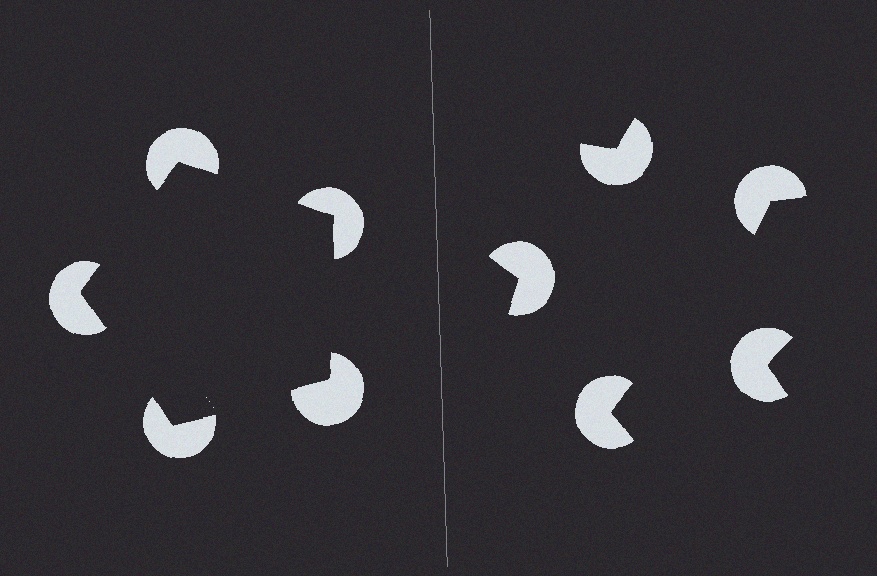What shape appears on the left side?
An illusory pentagon.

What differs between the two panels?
The pac-man discs are positioned identically on both sides; only the wedge orientations differ. On the left they align to a pentagon; on the right they are misaligned.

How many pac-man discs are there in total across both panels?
10 — 5 on each side.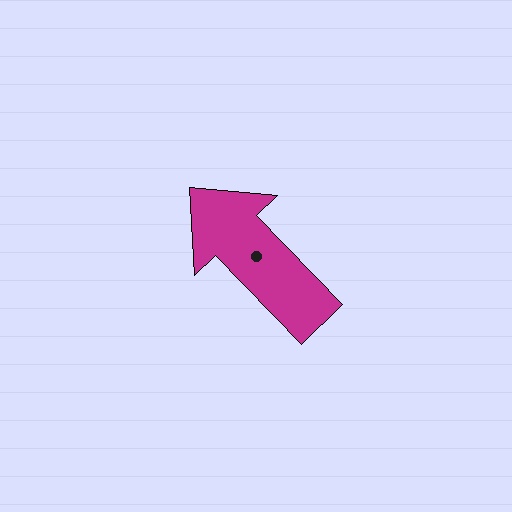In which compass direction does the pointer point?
Northwest.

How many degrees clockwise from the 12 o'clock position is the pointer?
Approximately 316 degrees.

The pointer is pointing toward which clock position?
Roughly 11 o'clock.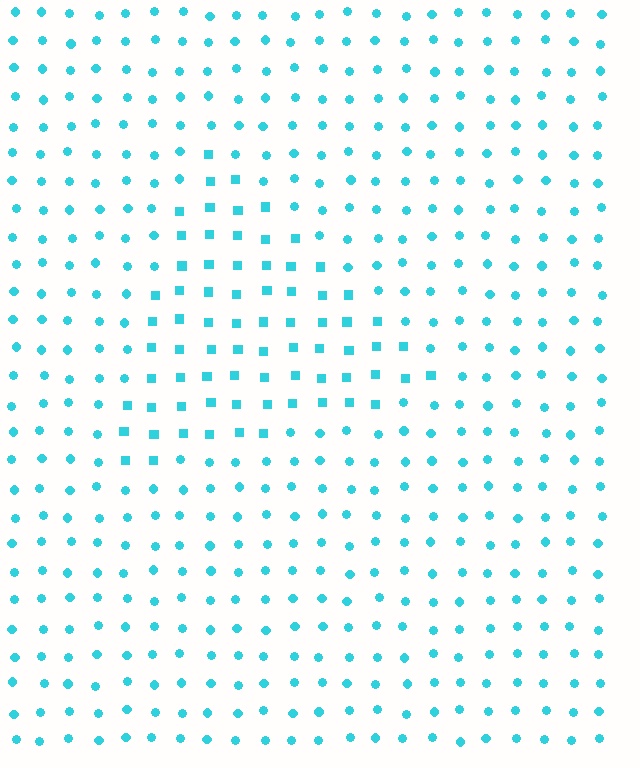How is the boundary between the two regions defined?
The boundary is defined by a change in element shape: squares inside vs. circles outside. All elements share the same color and spacing.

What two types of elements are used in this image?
The image uses squares inside the triangle region and circles outside it.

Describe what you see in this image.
The image is filled with small cyan elements arranged in a uniform grid. A triangle-shaped region contains squares, while the surrounding area contains circles. The boundary is defined purely by the change in element shape.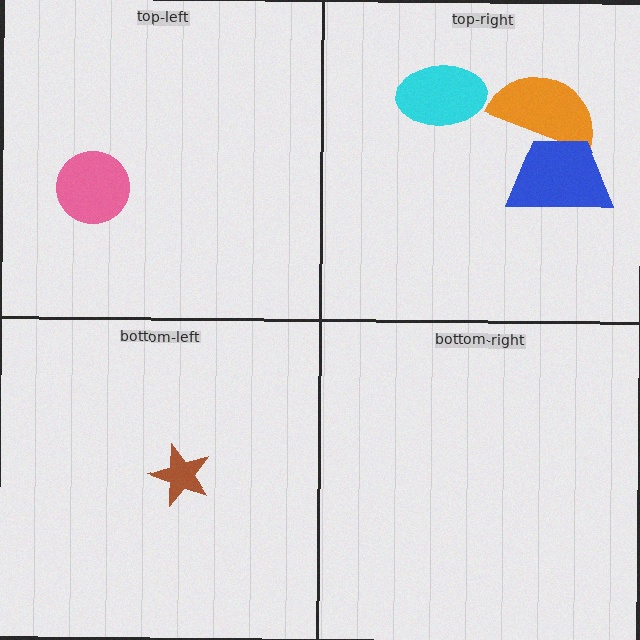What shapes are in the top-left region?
The pink circle.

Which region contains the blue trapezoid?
The top-right region.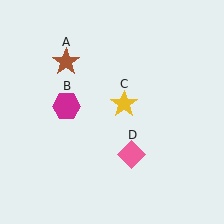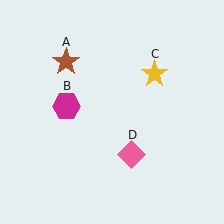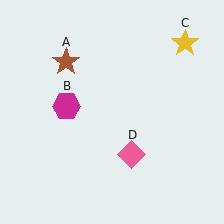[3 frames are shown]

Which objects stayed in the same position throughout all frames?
Brown star (object A) and magenta hexagon (object B) and pink diamond (object D) remained stationary.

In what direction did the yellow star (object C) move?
The yellow star (object C) moved up and to the right.